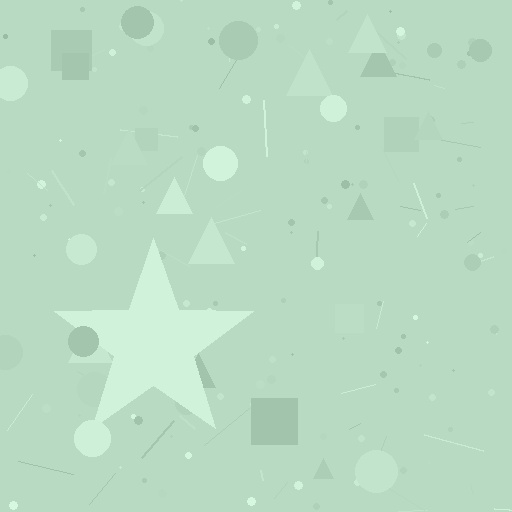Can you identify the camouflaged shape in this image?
The camouflaged shape is a star.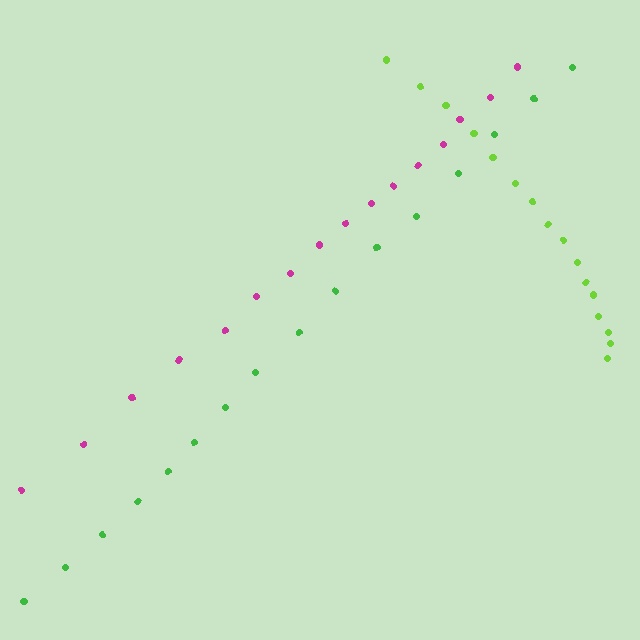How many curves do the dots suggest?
There are 3 distinct paths.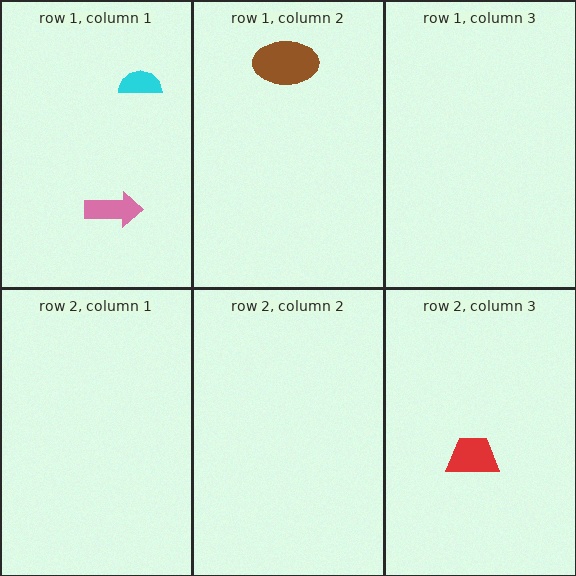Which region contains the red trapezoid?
The row 2, column 3 region.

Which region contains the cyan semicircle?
The row 1, column 1 region.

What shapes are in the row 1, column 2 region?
The brown ellipse.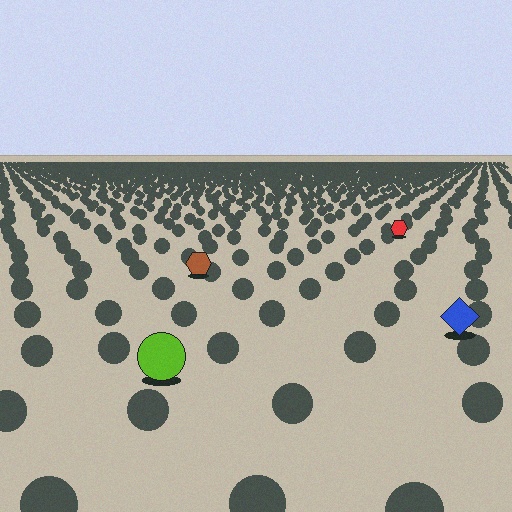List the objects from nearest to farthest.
From nearest to farthest: the lime circle, the blue diamond, the brown hexagon, the red hexagon.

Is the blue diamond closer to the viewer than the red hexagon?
Yes. The blue diamond is closer — you can tell from the texture gradient: the ground texture is coarser near it.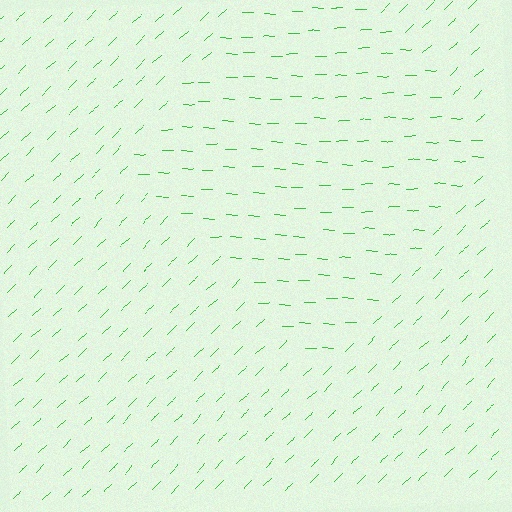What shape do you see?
I see a diamond.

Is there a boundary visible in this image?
Yes, there is a texture boundary formed by a change in line orientation.